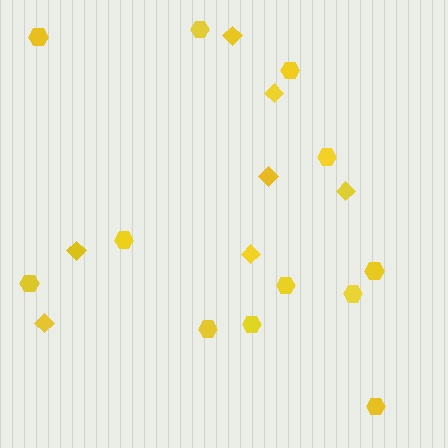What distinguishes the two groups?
There are 2 groups: one group of hexagons (12) and one group of diamonds (7).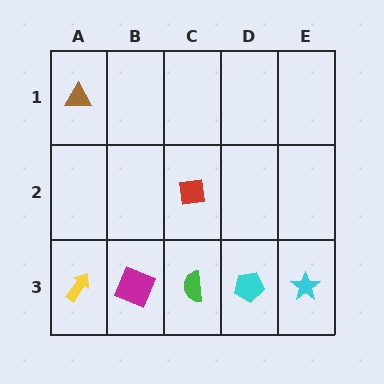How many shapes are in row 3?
5 shapes.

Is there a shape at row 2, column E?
No, that cell is empty.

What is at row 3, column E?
A cyan star.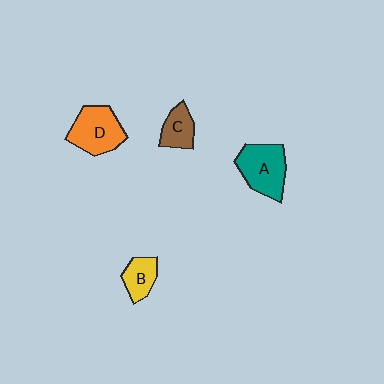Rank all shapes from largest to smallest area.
From largest to smallest: A (teal), D (orange), C (brown), B (yellow).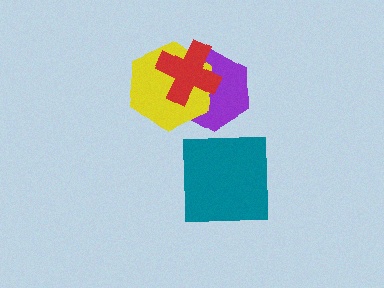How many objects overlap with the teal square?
0 objects overlap with the teal square.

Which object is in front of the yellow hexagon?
The red cross is in front of the yellow hexagon.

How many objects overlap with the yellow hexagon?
2 objects overlap with the yellow hexagon.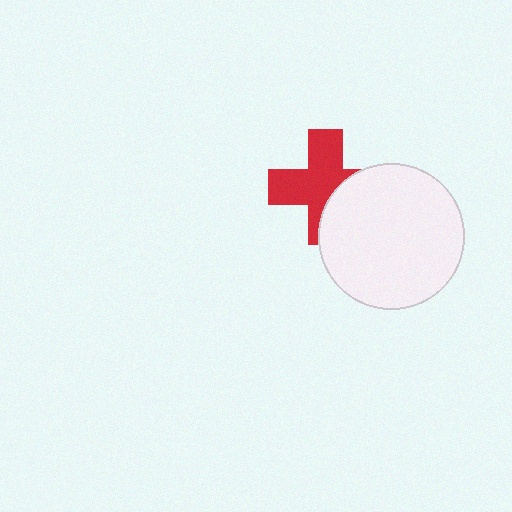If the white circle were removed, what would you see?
You would see the complete red cross.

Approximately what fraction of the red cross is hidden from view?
Roughly 36% of the red cross is hidden behind the white circle.